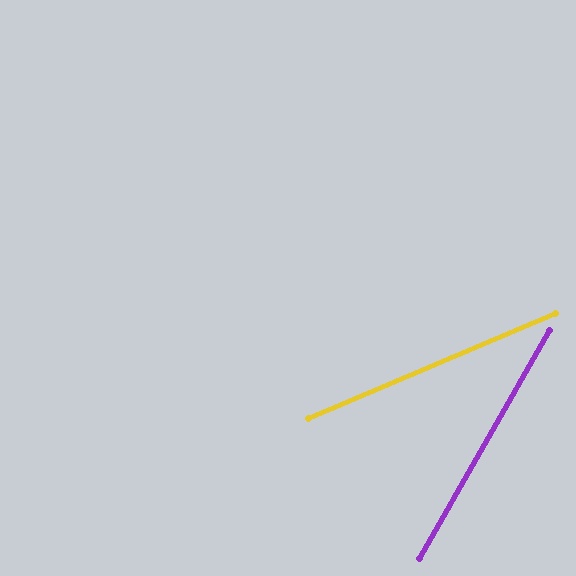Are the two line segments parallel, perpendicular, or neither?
Neither parallel nor perpendicular — they differ by about 37°.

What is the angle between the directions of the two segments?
Approximately 37 degrees.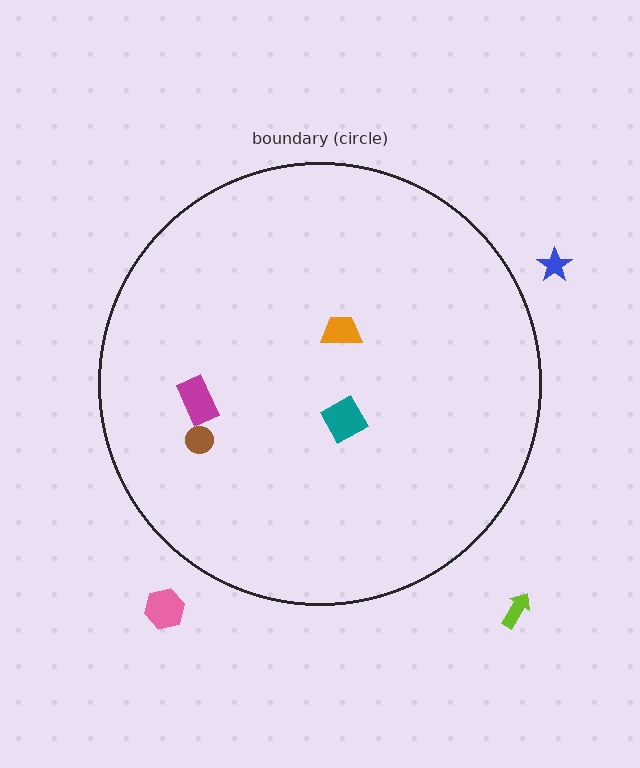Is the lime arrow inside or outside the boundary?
Outside.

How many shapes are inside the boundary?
4 inside, 3 outside.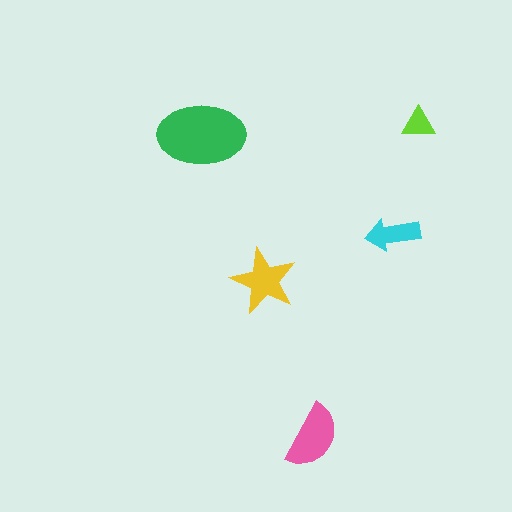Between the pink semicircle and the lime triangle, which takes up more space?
The pink semicircle.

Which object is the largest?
The green ellipse.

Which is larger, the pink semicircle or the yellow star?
The pink semicircle.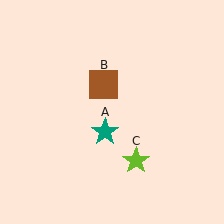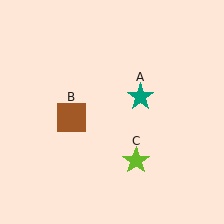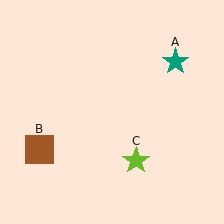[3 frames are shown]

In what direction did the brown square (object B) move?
The brown square (object B) moved down and to the left.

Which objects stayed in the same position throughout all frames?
Lime star (object C) remained stationary.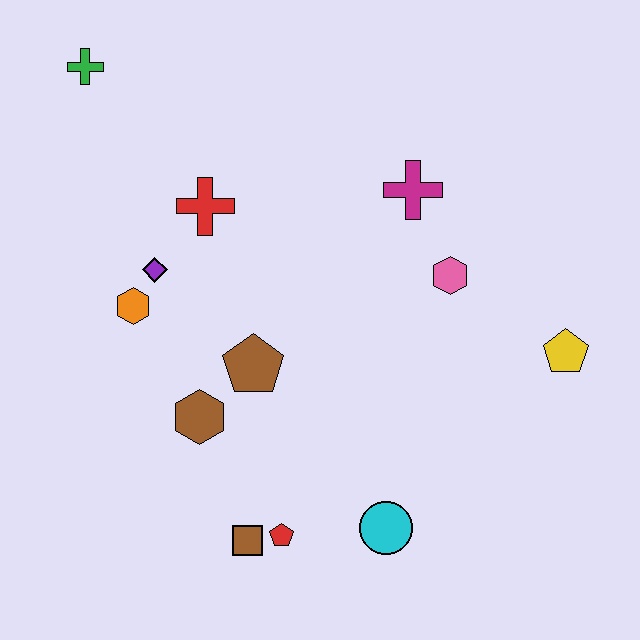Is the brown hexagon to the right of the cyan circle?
No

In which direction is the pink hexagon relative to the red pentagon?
The pink hexagon is above the red pentagon.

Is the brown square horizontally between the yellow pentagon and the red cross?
Yes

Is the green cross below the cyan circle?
No